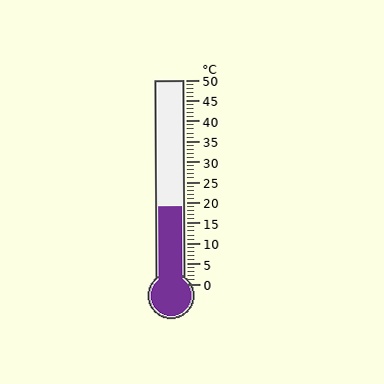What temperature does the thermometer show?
The thermometer shows approximately 19°C.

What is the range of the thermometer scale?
The thermometer scale ranges from 0°C to 50°C.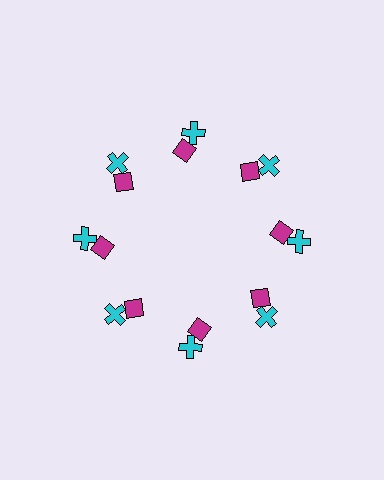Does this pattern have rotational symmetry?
Yes, this pattern has 8-fold rotational symmetry. It looks the same after rotating 45 degrees around the center.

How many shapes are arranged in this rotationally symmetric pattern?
There are 16 shapes, arranged in 8 groups of 2.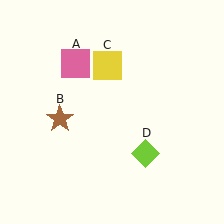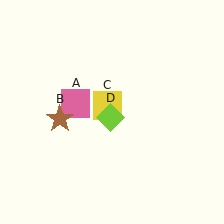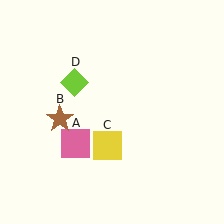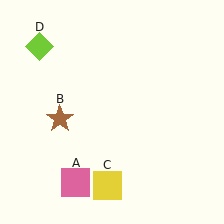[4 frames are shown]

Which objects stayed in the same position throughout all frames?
Brown star (object B) remained stationary.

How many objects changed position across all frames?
3 objects changed position: pink square (object A), yellow square (object C), lime diamond (object D).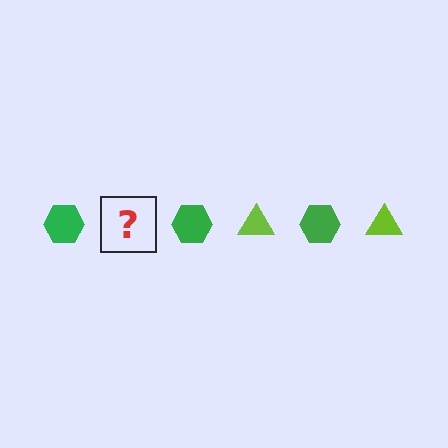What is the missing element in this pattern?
The missing element is a lime triangle.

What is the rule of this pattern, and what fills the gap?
The rule is that the pattern alternates between green hexagon and lime triangle. The gap should be filled with a lime triangle.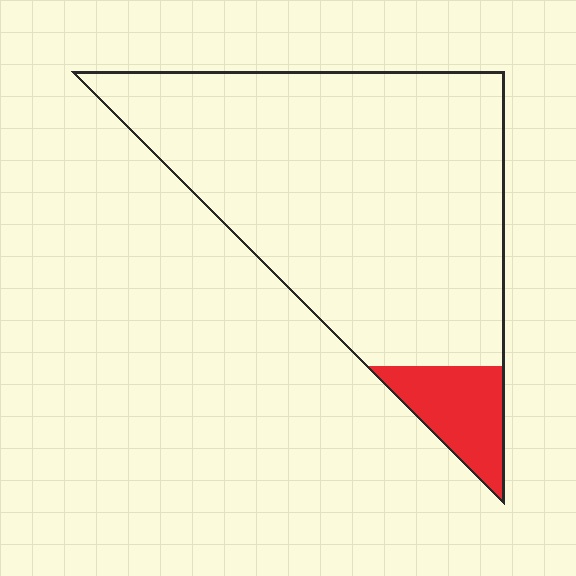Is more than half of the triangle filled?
No.